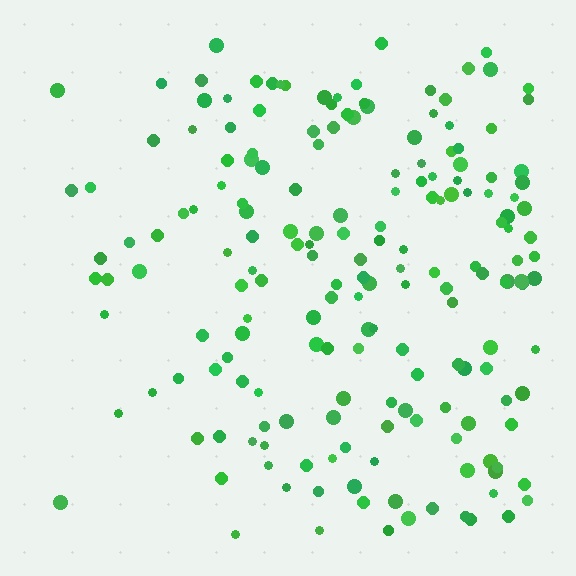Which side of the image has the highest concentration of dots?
The right.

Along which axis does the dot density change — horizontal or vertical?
Horizontal.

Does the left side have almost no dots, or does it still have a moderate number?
Still a moderate number, just noticeably fewer than the right.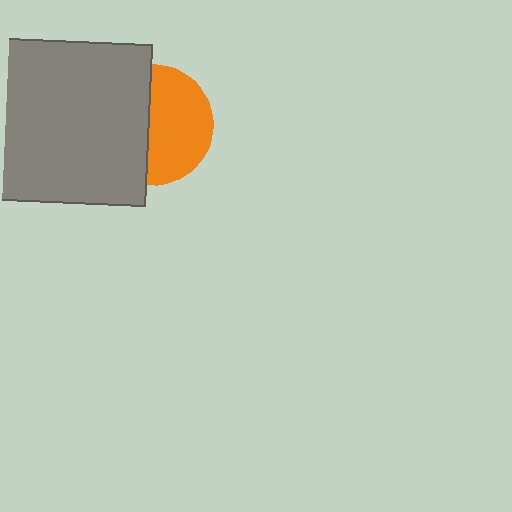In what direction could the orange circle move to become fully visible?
The orange circle could move right. That would shift it out from behind the gray square entirely.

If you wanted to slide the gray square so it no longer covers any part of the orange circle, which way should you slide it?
Slide it left — that is the most direct way to separate the two shapes.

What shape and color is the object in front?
The object in front is a gray square.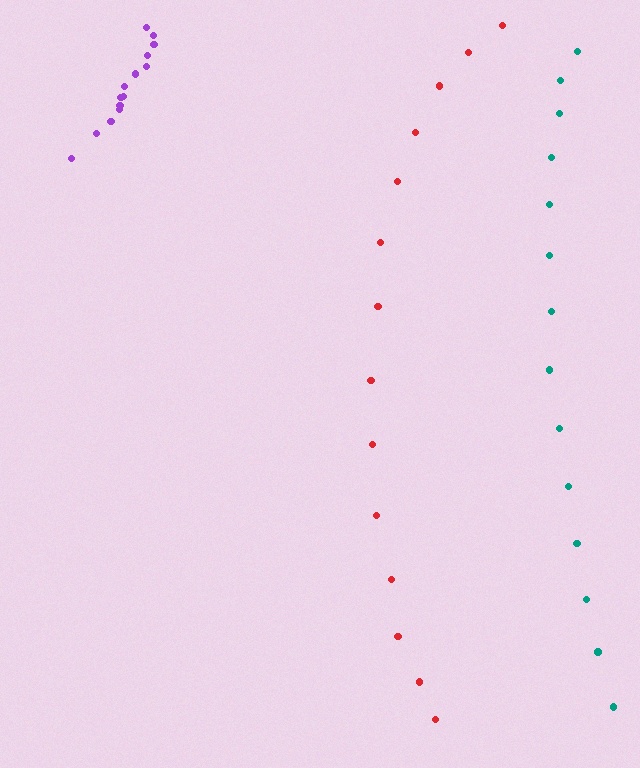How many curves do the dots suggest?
There are 3 distinct paths.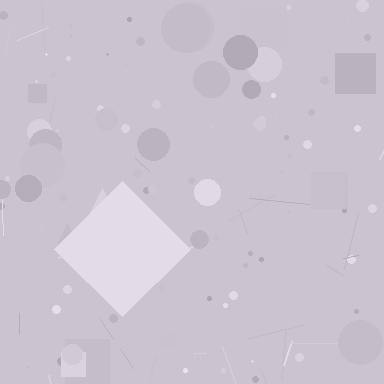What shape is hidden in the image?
A diamond is hidden in the image.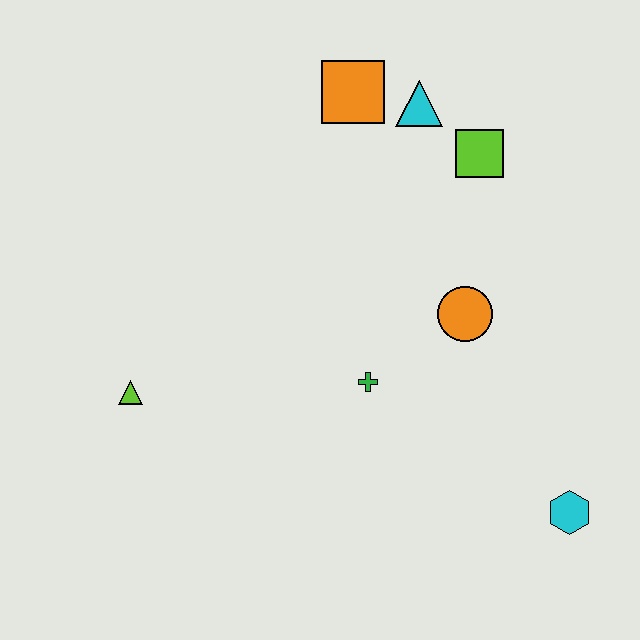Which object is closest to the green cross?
The orange circle is closest to the green cross.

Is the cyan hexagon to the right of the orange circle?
Yes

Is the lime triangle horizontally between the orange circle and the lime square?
No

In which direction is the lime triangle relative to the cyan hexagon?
The lime triangle is to the left of the cyan hexagon.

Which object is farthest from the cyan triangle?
The cyan hexagon is farthest from the cyan triangle.